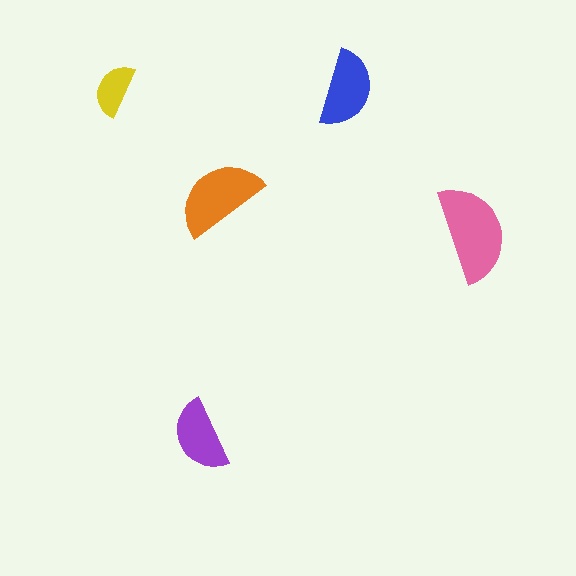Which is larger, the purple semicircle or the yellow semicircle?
The purple one.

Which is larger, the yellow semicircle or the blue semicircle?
The blue one.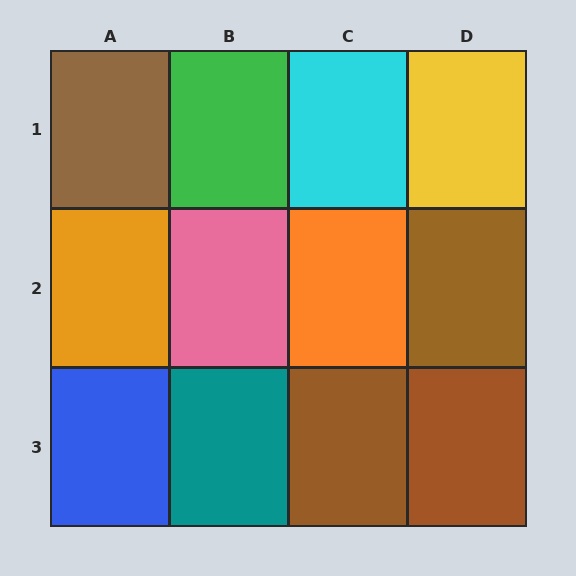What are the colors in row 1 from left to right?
Brown, green, cyan, yellow.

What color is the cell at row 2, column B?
Pink.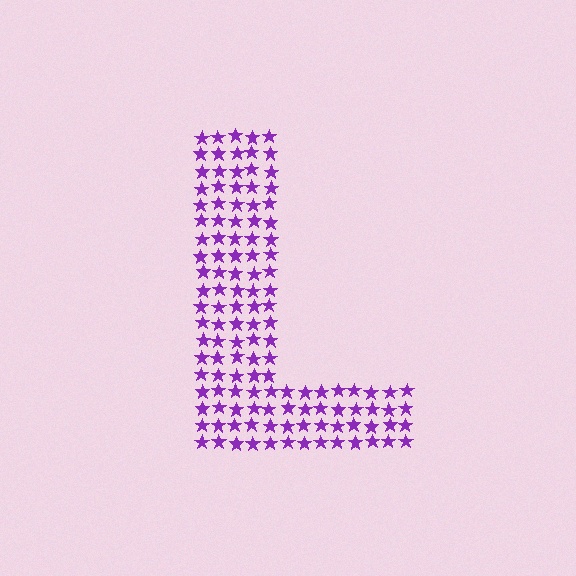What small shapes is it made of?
It is made of small stars.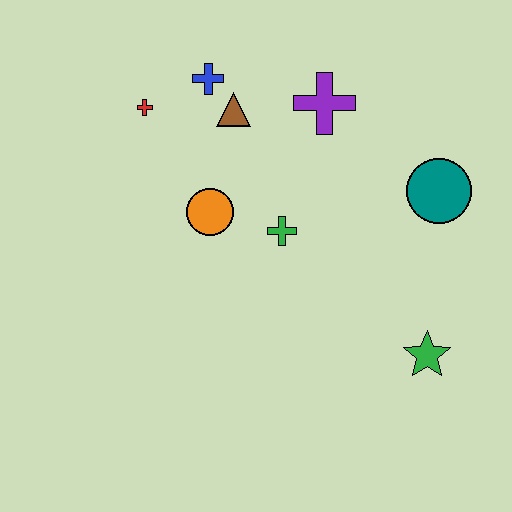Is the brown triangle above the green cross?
Yes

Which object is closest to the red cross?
The blue cross is closest to the red cross.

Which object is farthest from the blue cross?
The green star is farthest from the blue cross.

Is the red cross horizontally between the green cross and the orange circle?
No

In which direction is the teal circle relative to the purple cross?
The teal circle is to the right of the purple cross.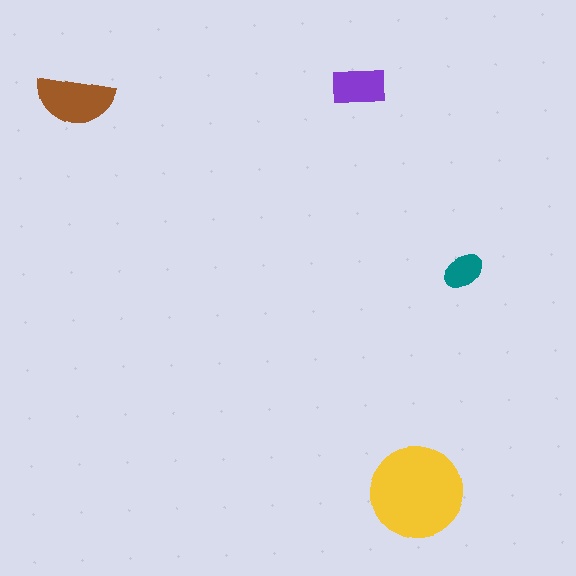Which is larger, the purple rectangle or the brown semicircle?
The brown semicircle.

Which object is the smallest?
The teal ellipse.